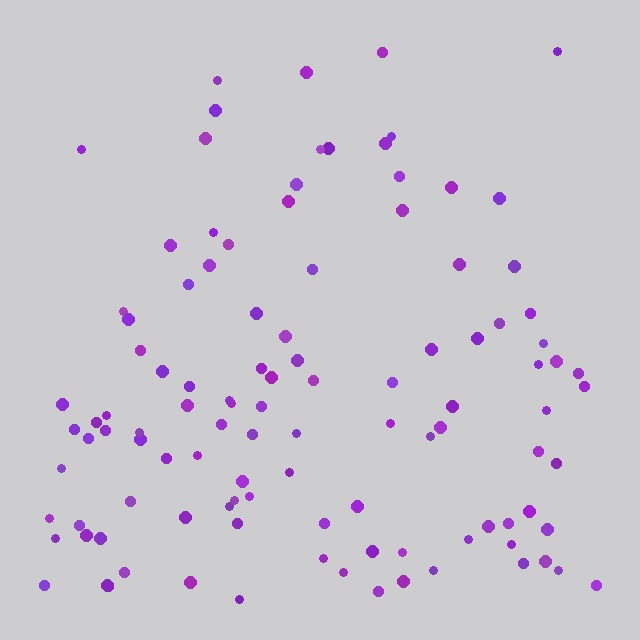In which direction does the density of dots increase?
From top to bottom, with the bottom side densest.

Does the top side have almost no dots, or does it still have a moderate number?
Still a moderate number, just noticeably fewer than the bottom.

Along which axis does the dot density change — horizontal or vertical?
Vertical.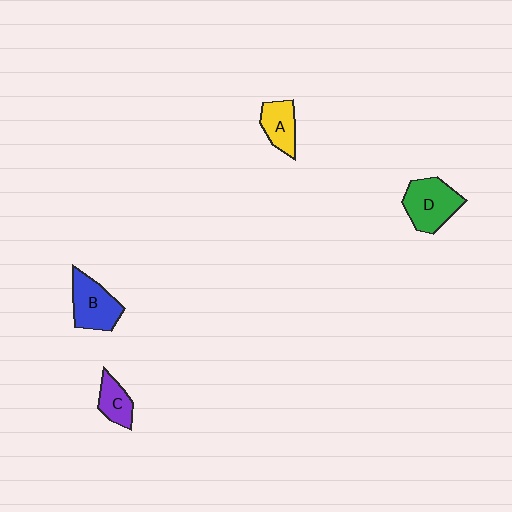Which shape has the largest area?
Shape D (green).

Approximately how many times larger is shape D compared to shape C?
Approximately 1.8 times.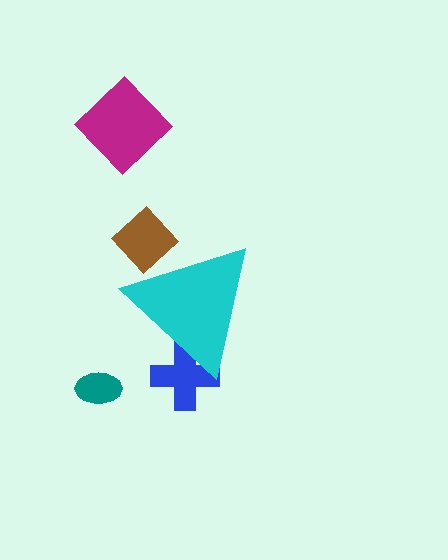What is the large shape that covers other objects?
A cyan triangle.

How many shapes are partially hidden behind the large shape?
2 shapes are partially hidden.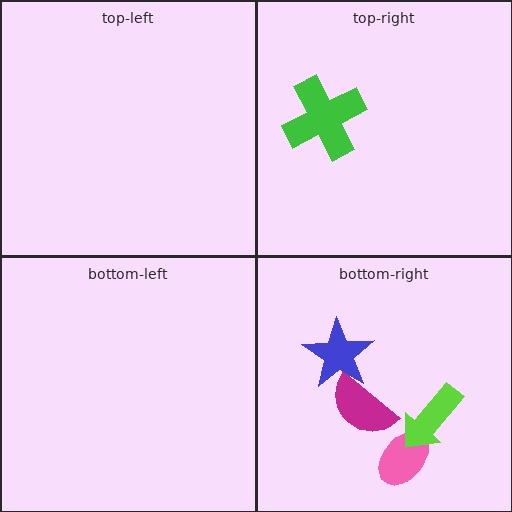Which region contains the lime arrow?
The bottom-right region.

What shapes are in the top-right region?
The green cross.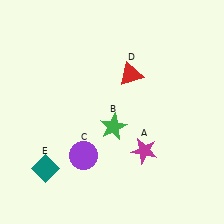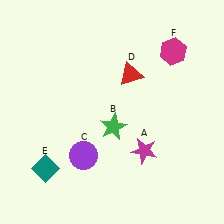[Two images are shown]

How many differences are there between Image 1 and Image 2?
There is 1 difference between the two images.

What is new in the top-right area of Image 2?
A magenta hexagon (F) was added in the top-right area of Image 2.